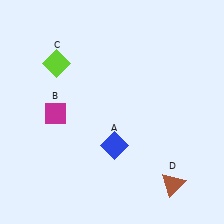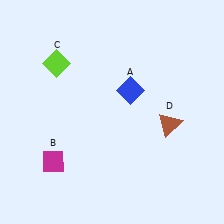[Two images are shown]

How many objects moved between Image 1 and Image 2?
3 objects moved between the two images.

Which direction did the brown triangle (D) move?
The brown triangle (D) moved up.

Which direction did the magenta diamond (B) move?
The magenta diamond (B) moved down.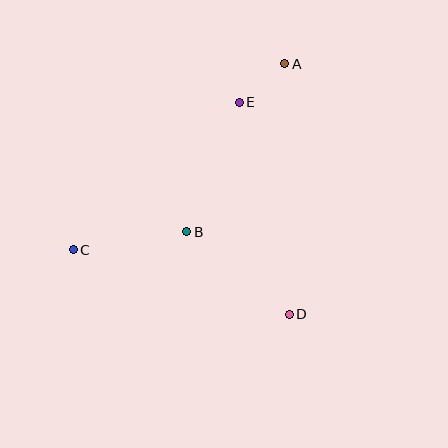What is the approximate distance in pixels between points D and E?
The distance between D and E is approximately 218 pixels.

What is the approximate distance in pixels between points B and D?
The distance between B and D is approximately 132 pixels.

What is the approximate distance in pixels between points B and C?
The distance between B and C is approximately 115 pixels.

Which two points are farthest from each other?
Points A and C are farthest from each other.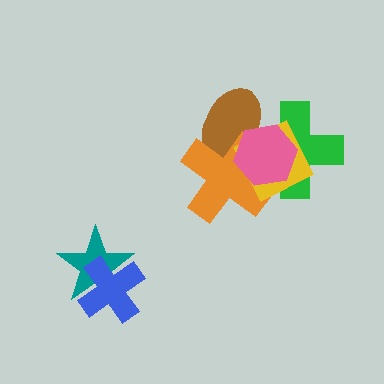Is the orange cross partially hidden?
Yes, it is partially covered by another shape.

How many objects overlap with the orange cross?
4 objects overlap with the orange cross.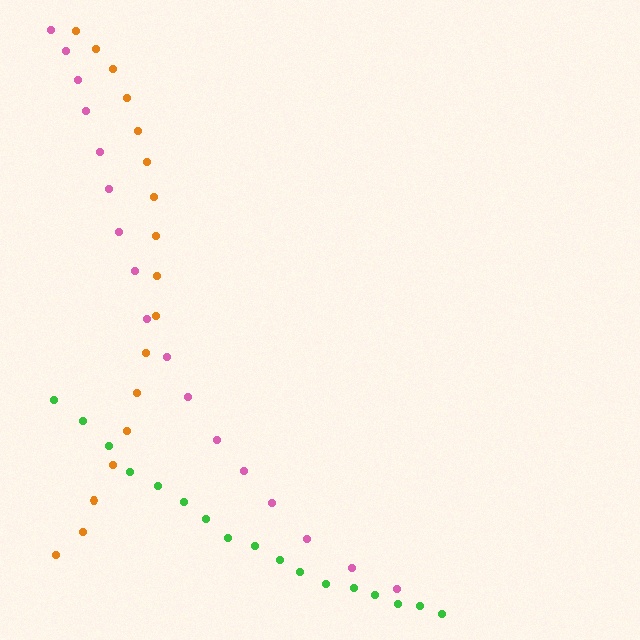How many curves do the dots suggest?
There are 3 distinct paths.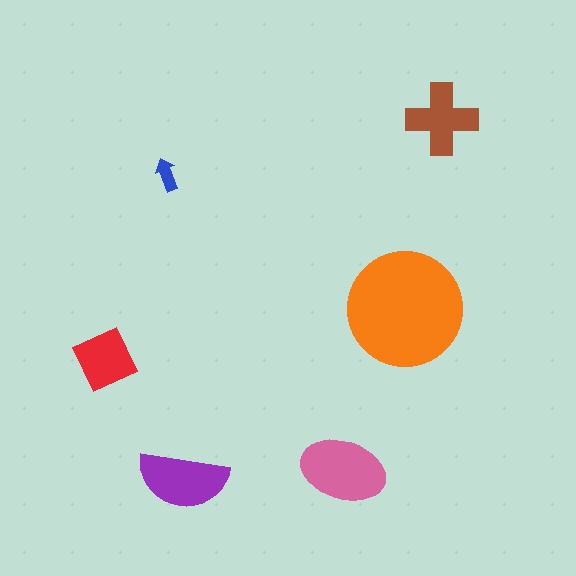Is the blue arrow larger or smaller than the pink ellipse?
Smaller.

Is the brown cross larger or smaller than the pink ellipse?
Smaller.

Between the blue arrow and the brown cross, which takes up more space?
The brown cross.